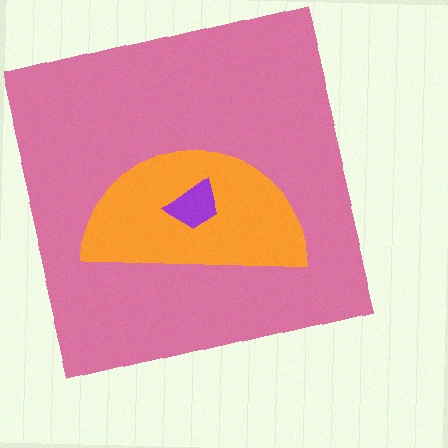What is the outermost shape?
The pink square.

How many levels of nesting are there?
3.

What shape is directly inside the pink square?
The orange semicircle.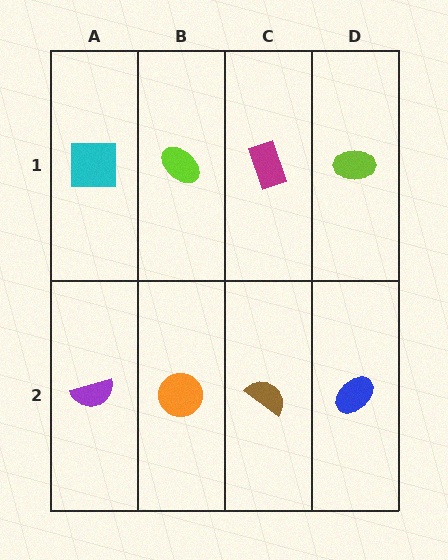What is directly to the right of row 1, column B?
A magenta rectangle.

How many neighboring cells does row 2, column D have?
2.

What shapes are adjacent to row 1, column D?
A blue ellipse (row 2, column D), a magenta rectangle (row 1, column C).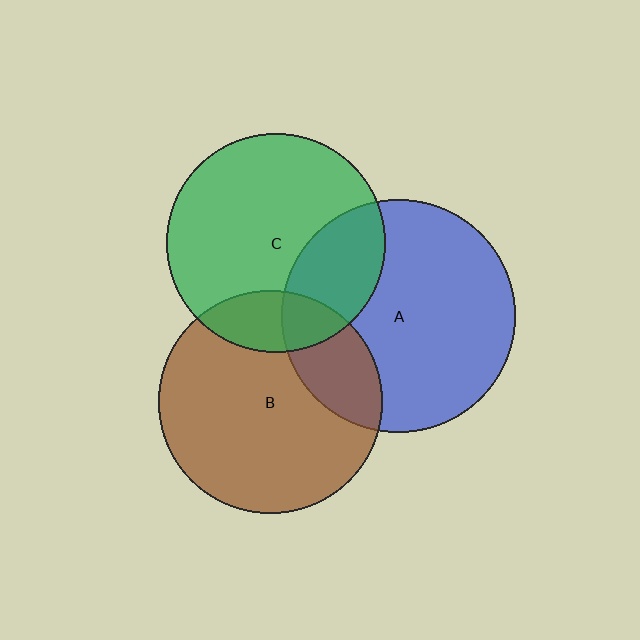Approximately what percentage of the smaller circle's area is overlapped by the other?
Approximately 20%.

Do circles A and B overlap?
Yes.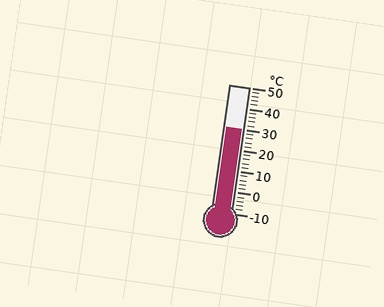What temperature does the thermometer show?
The thermometer shows approximately 30°C.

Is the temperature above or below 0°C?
The temperature is above 0°C.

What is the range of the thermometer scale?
The thermometer scale ranges from -10°C to 50°C.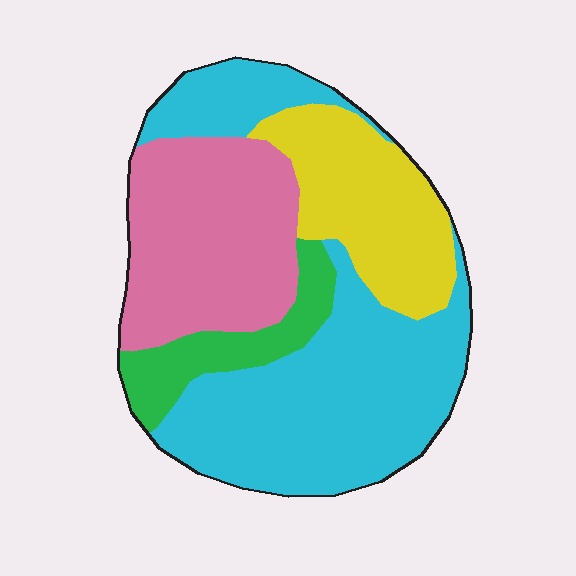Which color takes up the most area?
Cyan, at roughly 45%.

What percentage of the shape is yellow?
Yellow covers around 20% of the shape.